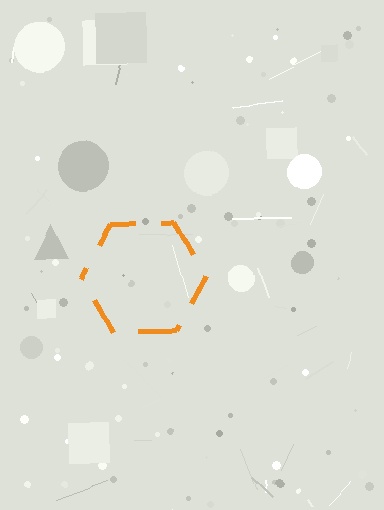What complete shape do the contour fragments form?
The contour fragments form a hexagon.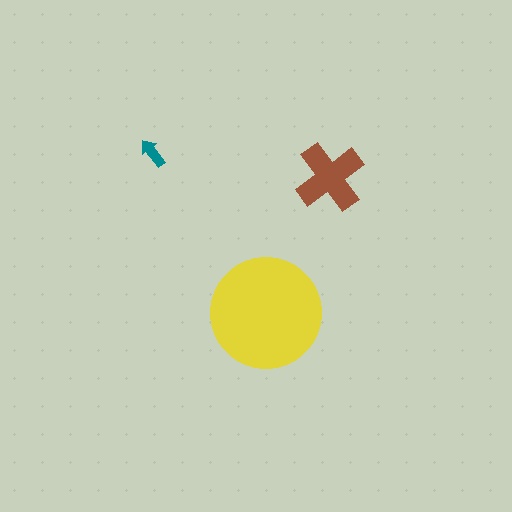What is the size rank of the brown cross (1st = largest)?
2nd.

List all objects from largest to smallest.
The yellow circle, the brown cross, the teal arrow.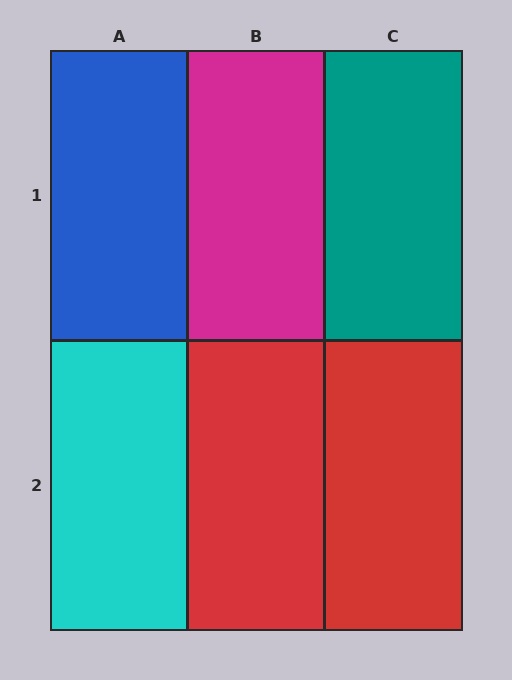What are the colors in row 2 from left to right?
Cyan, red, red.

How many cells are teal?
1 cell is teal.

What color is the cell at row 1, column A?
Blue.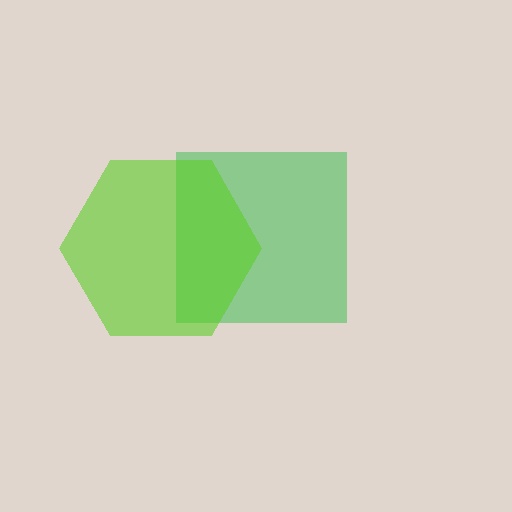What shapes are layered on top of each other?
The layered shapes are: a green square, a lime hexagon.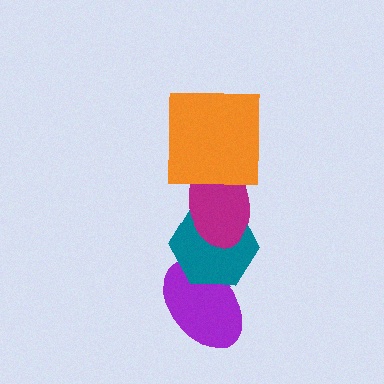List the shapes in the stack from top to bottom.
From top to bottom: the orange square, the magenta ellipse, the teal hexagon, the purple ellipse.